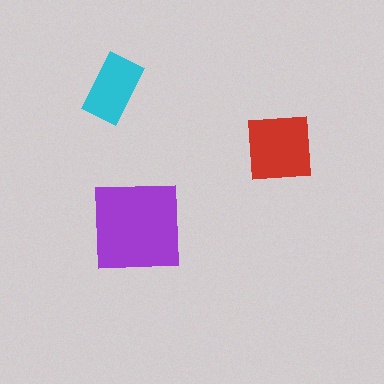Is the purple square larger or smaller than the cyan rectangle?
Larger.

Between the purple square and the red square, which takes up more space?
The purple square.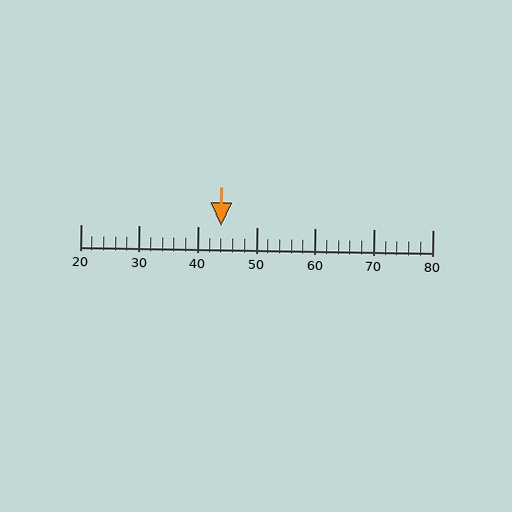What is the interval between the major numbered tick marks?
The major tick marks are spaced 10 units apart.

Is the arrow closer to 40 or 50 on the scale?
The arrow is closer to 40.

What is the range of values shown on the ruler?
The ruler shows values from 20 to 80.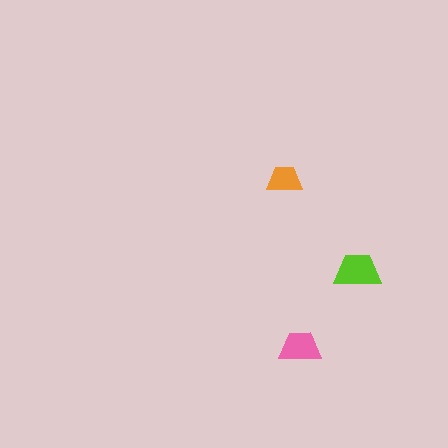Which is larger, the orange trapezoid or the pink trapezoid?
The pink one.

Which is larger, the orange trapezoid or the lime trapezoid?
The lime one.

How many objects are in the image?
There are 3 objects in the image.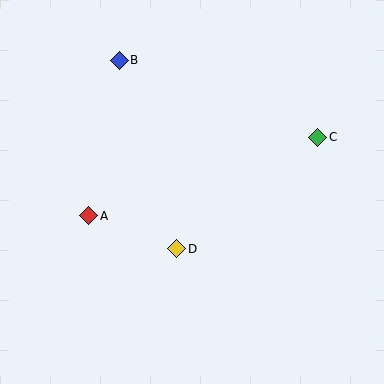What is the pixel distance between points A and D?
The distance between A and D is 94 pixels.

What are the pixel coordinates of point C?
Point C is at (318, 137).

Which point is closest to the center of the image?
Point D at (177, 249) is closest to the center.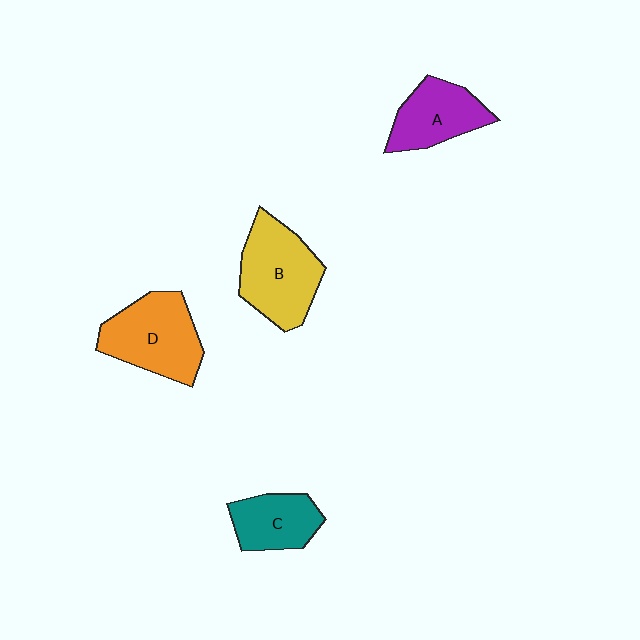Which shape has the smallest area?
Shape C (teal).